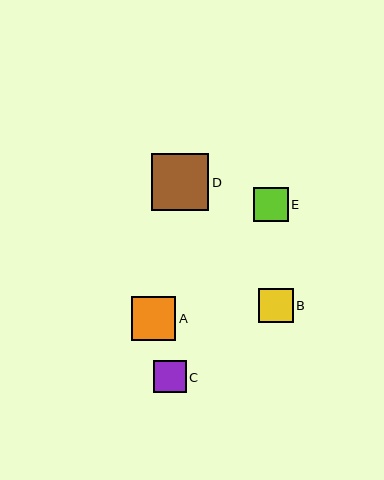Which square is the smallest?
Square C is the smallest with a size of approximately 33 pixels.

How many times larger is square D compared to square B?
Square D is approximately 1.6 times the size of square B.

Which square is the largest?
Square D is the largest with a size of approximately 57 pixels.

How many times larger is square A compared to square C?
Square A is approximately 1.4 times the size of square C.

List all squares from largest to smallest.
From largest to smallest: D, A, B, E, C.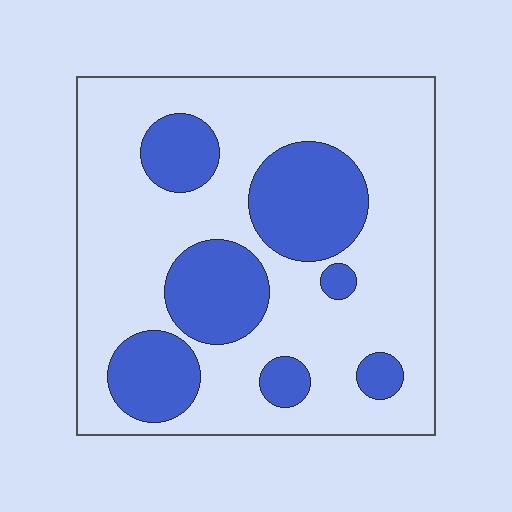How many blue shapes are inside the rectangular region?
7.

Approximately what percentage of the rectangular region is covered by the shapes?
Approximately 30%.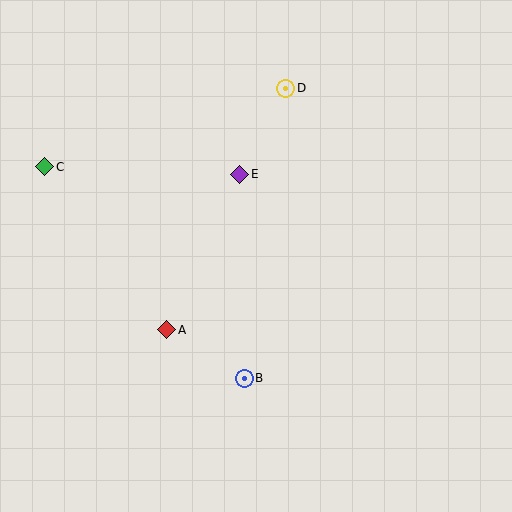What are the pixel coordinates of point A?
Point A is at (167, 330).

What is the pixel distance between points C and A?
The distance between C and A is 204 pixels.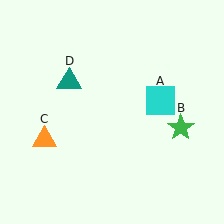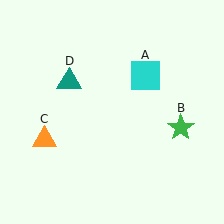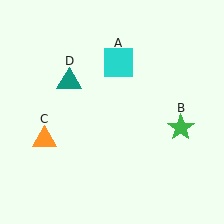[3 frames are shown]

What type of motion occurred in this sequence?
The cyan square (object A) rotated counterclockwise around the center of the scene.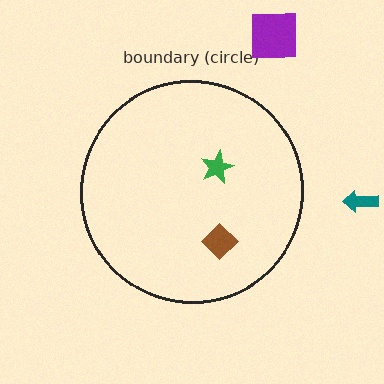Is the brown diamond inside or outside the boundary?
Inside.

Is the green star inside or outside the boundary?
Inside.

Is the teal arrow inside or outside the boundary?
Outside.